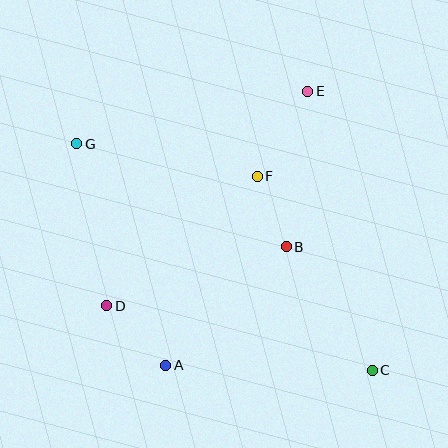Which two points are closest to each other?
Points B and F are closest to each other.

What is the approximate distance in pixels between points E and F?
The distance between E and F is approximately 99 pixels.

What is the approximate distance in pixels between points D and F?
The distance between D and F is approximately 199 pixels.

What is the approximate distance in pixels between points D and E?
The distance between D and E is approximately 294 pixels.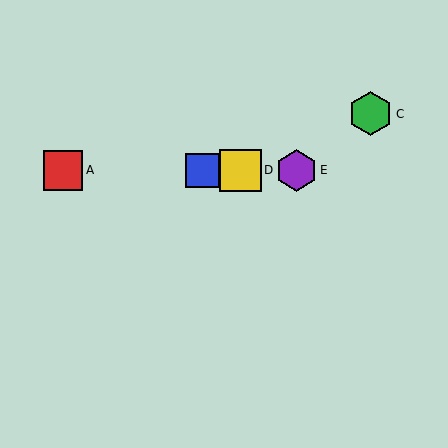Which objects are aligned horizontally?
Objects A, B, D, E are aligned horizontally.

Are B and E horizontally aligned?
Yes, both are at y≈170.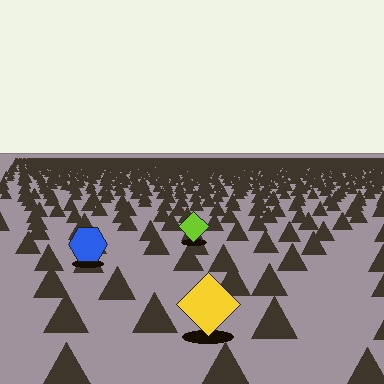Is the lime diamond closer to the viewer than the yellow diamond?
No. The yellow diamond is closer — you can tell from the texture gradient: the ground texture is coarser near it.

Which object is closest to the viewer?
The yellow diamond is closest. The texture marks near it are larger and more spread out.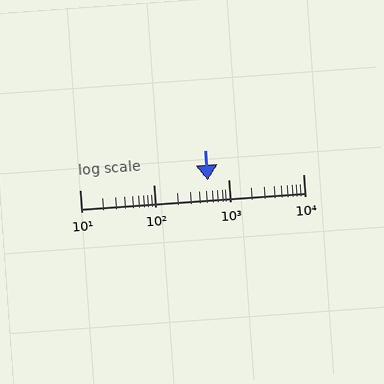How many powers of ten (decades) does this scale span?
The scale spans 3 decades, from 10 to 10000.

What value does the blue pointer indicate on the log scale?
The pointer indicates approximately 520.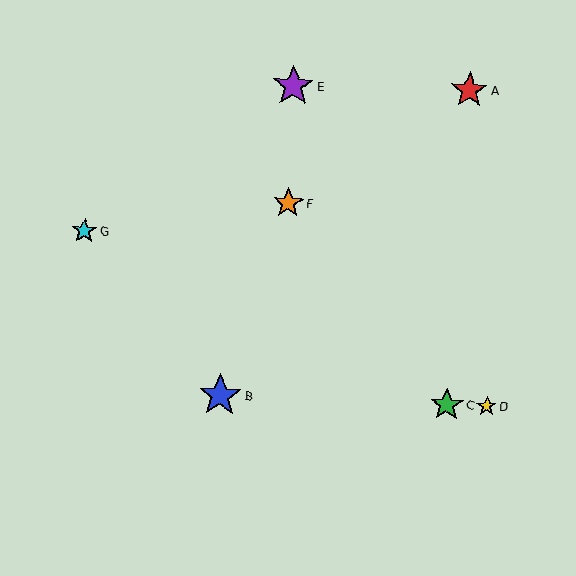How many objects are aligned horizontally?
3 objects (B, C, D) are aligned horizontally.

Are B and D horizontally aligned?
Yes, both are at y≈396.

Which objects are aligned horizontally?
Objects B, C, D are aligned horizontally.